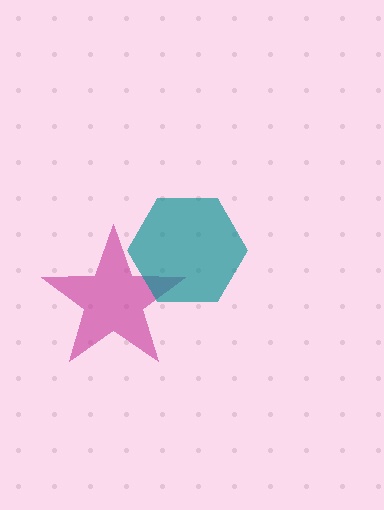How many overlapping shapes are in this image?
There are 2 overlapping shapes in the image.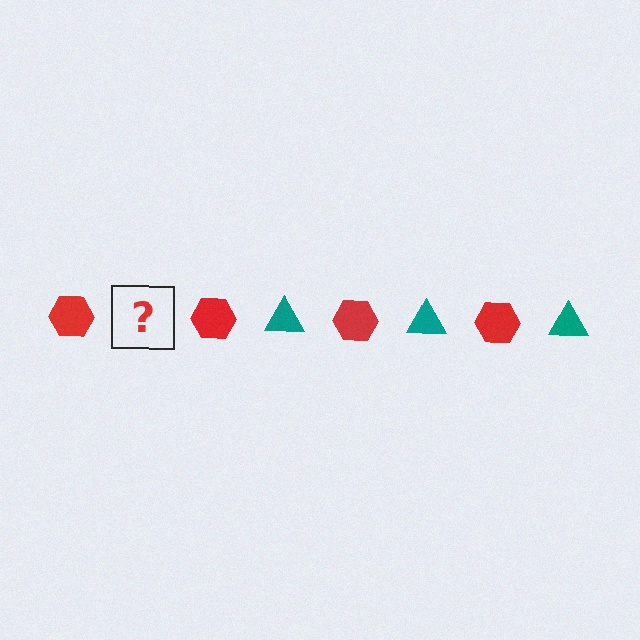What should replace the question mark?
The question mark should be replaced with a teal triangle.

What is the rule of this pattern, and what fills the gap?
The rule is that the pattern alternates between red hexagon and teal triangle. The gap should be filled with a teal triangle.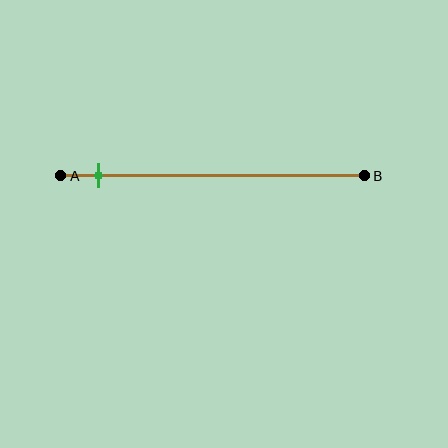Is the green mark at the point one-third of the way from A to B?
No, the mark is at about 10% from A, not at the 33% one-third point.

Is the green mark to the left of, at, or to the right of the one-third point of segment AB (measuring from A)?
The green mark is to the left of the one-third point of segment AB.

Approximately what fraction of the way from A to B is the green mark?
The green mark is approximately 10% of the way from A to B.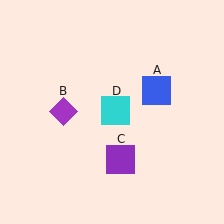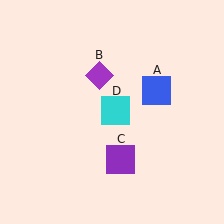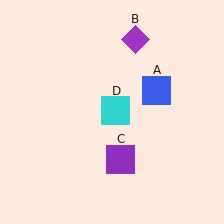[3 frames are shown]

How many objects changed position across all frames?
1 object changed position: purple diamond (object B).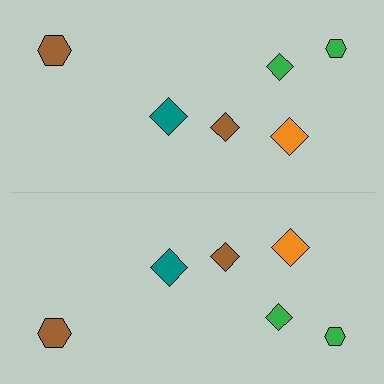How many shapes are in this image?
There are 12 shapes in this image.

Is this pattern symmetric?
Yes, this pattern has bilateral (reflection) symmetry.